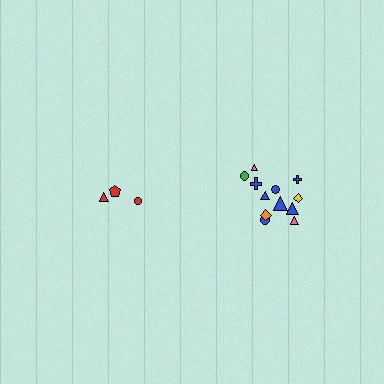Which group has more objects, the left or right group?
The right group.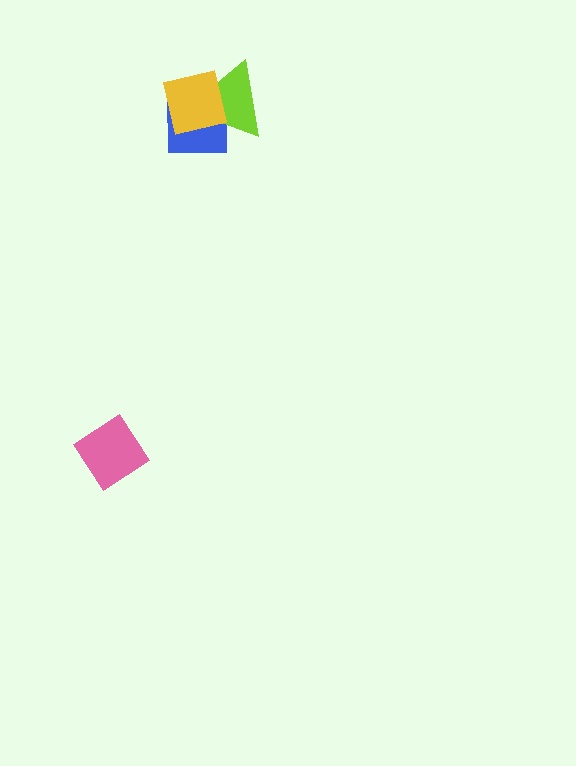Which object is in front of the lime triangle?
The yellow square is in front of the lime triangle.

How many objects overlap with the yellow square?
2 objects overlap with the yellow square.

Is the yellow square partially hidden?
No, no other shape covers it.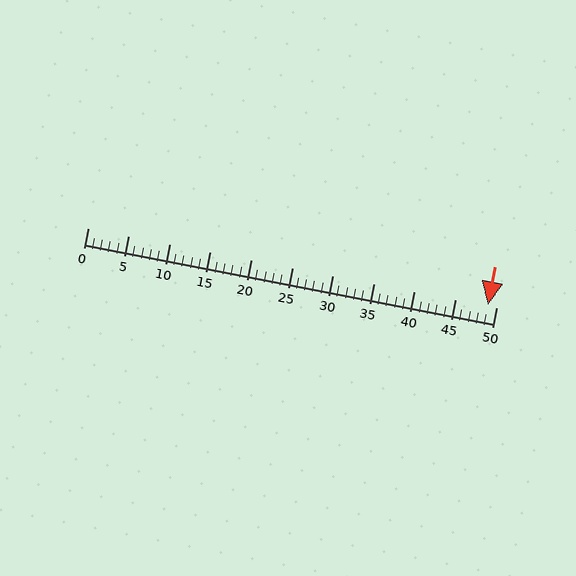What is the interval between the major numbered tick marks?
The major tick marks are spaced 5 units apart.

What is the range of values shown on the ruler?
The ruler shows values from 0 to 50.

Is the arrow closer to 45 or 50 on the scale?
The arrow is closer to 50.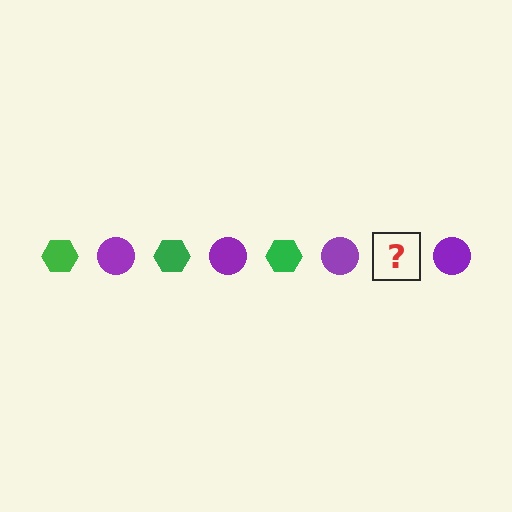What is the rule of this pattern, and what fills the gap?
The rule is that the pattern alternates between green hexagon and purple circle. The gap should be filled with a green hexagon.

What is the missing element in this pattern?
The missing element is a green hexagon.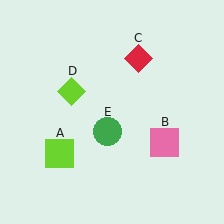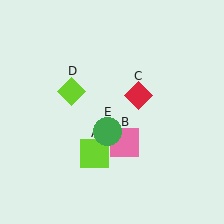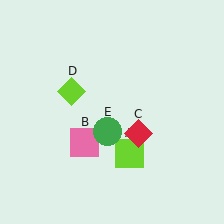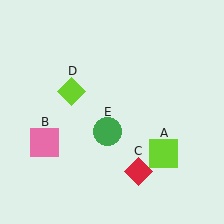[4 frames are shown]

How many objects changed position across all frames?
3 objects changed position: lime square (object A), pink square (object B), red diamond (object C).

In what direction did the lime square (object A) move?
The lime square (object A) moved right.